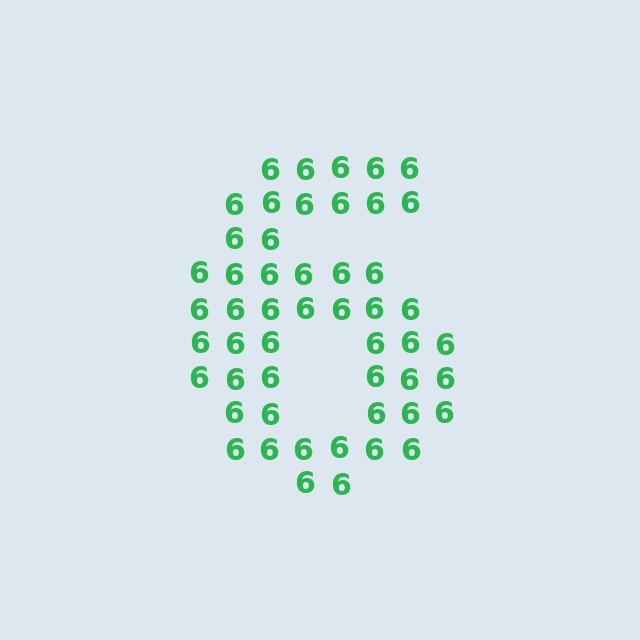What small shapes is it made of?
It is made of small digit 6's.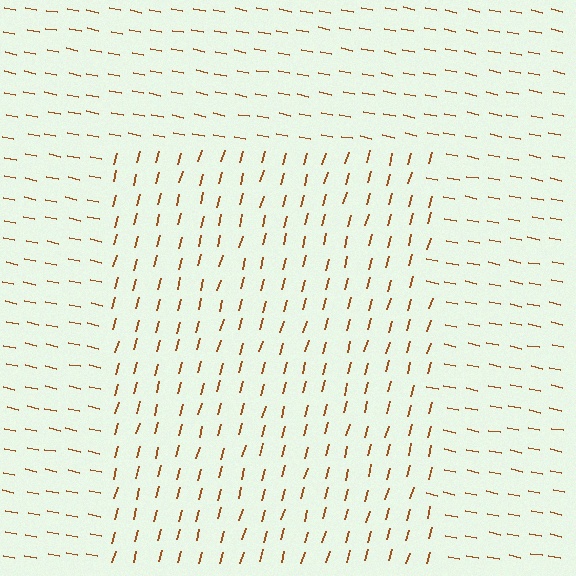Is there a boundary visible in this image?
Yes, there is a texture boundary formed by a change in line orientation.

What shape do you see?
I see a rectangle.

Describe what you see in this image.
The image is filled with small brown line segments. A rectangle region in the image has lines oriented differently from the surrounding lines, creating a visible texture boundary.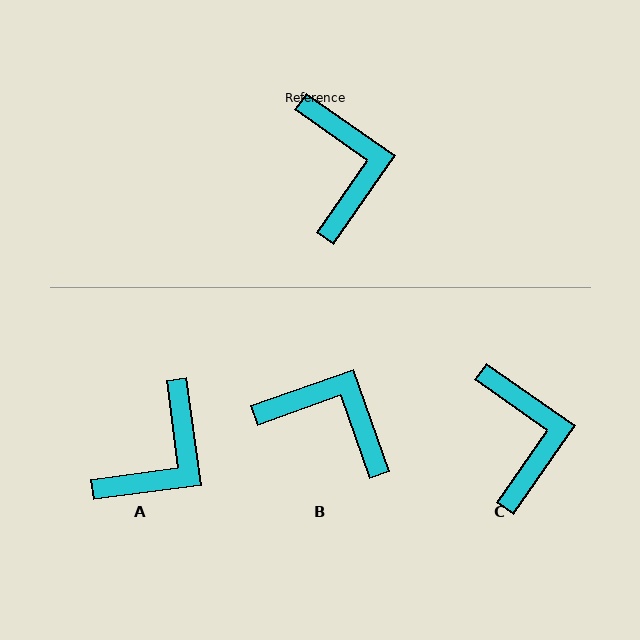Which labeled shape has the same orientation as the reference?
C.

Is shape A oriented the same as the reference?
No, it is off by about 47 degrees.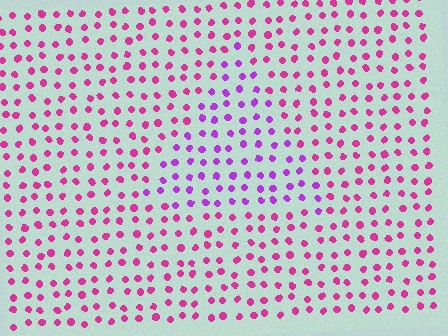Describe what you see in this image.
The image is filled with small magenta elements in a uniform arrangement. A triangle-shaped region is visible where the elements are tinted to a slightly different hue, forming a subtle color boundary.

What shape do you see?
I see a triangle.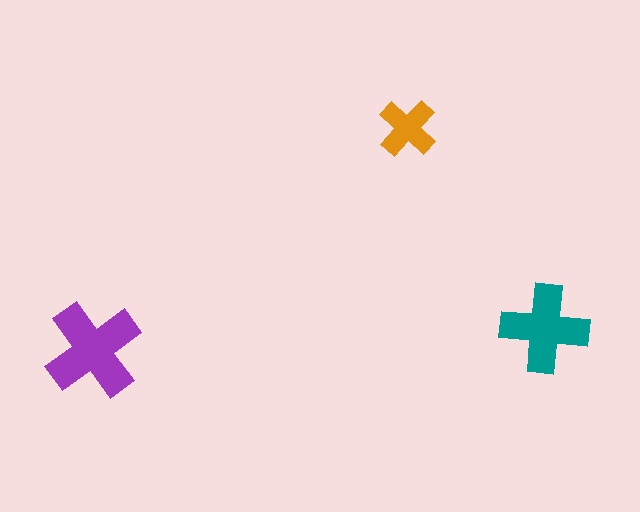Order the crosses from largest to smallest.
the purple one, the teal one, the orange one.